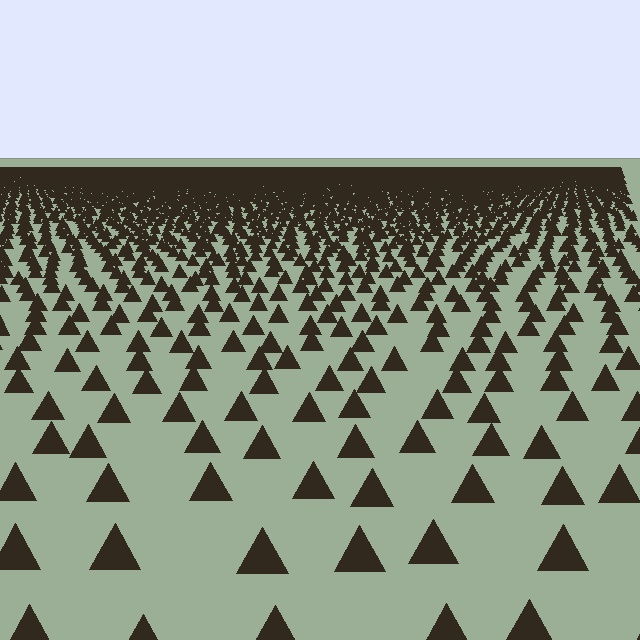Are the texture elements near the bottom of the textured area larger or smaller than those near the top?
Larger. Near the bottom, elements are closer to the viewer and appear at a bigger on-screen size.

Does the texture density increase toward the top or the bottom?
Density increases toward the top.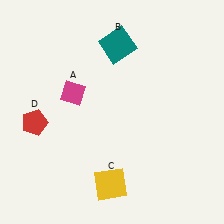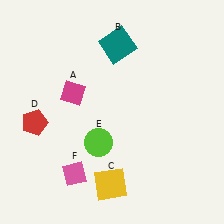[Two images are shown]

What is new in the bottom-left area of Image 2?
A lime circle (E) was added in the bottom-left area of Image 2.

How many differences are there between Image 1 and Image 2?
There are 2 differences between the two images.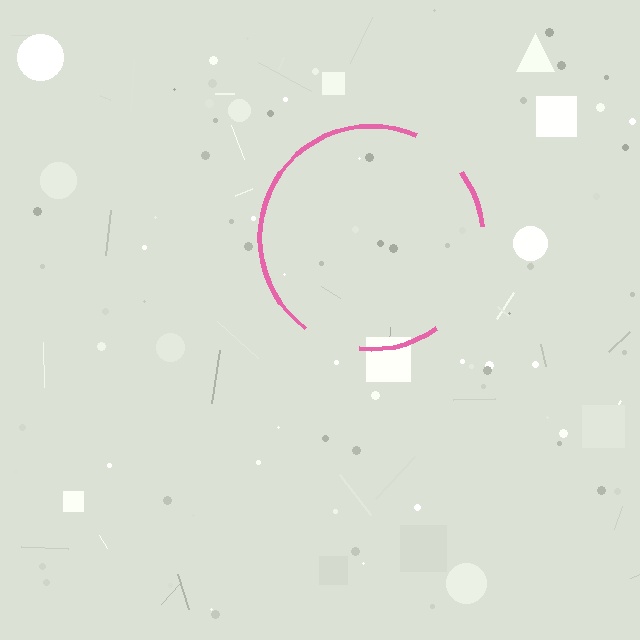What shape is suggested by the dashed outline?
The dashed outline suggests a circle.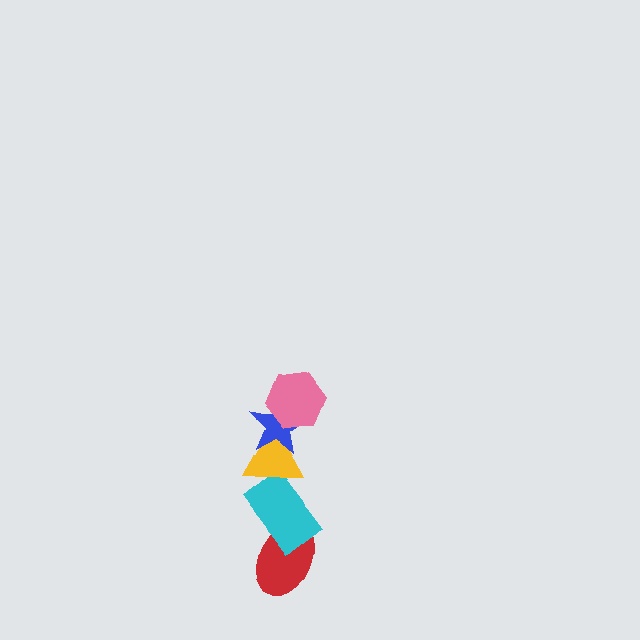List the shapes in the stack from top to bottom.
From top to bottom: the pink hexagon, the blue star, the yellow triangle, the cyan rectangle, the red ellipse.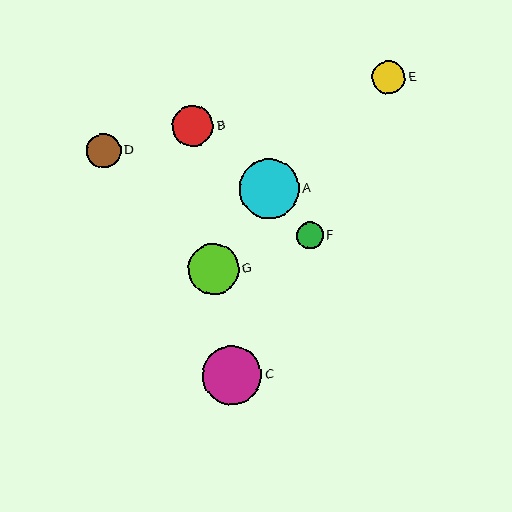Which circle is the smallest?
Circle F is the smallest with a size of approximately 27 pixels.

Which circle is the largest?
Circle A is the largest with a size of approximately 60 pixels.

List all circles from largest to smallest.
From largest to smallest: A, C, G, B, D, E, F.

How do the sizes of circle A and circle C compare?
Circle A and circle C are approximately the same size.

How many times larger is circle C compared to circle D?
Circle C is approximately 1.7 times the size of circle D.